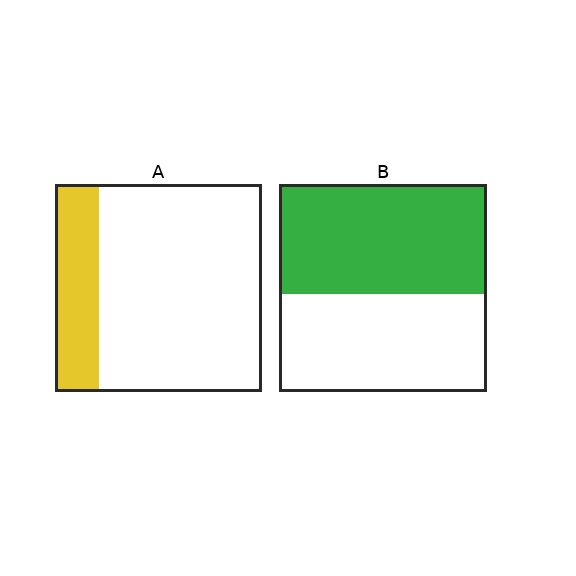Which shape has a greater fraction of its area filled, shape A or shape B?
Shape B.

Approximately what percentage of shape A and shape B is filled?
A is approximately 20% and B is approximately 55%.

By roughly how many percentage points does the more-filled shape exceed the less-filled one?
By roughly 30 percentage points (B over A).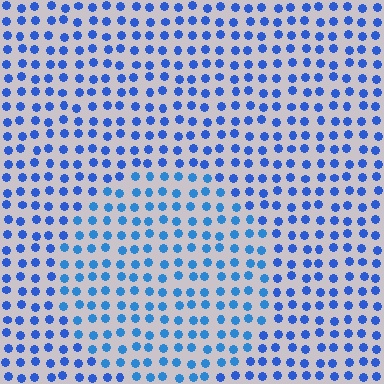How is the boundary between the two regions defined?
The boundary is defined purely by a slight shift in hue (about 17 degrees). Spacing, size, and orientation are identical on both sides.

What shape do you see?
I see a circle.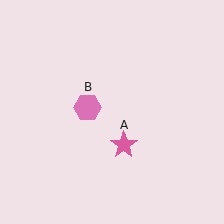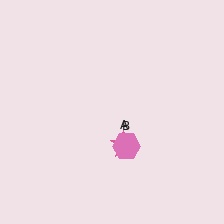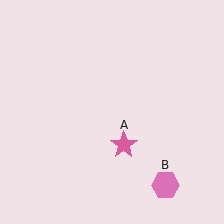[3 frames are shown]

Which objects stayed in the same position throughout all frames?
Pink star (object A) remained stationary.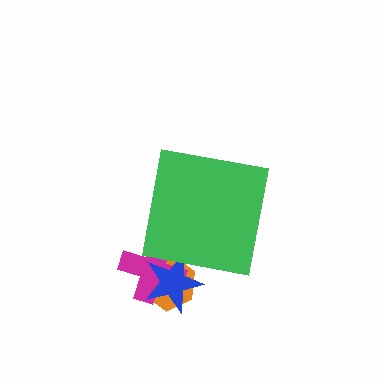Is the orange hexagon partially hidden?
Yes, the orange hexagon is partially hidden behind the green square.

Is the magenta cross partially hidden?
Yes, the magenta cross is partially hidden behind the green square.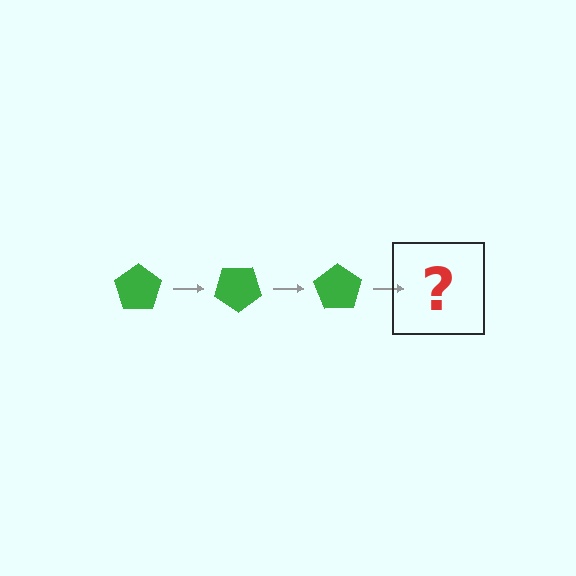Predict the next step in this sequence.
The next step is a green pentagon rotated 105 degrees.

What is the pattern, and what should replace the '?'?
The pattern is that the pentagon rotates 35 degrees each step. The '?' should be a green pentagon rotated 105 degrees.